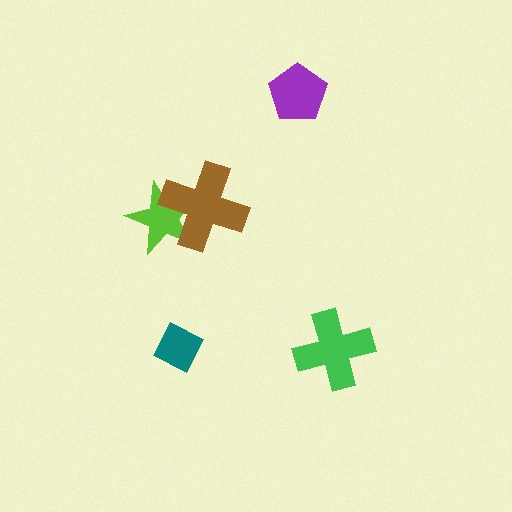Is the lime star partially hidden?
Yes, it is partially covered by another shape.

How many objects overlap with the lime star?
1 object overlaps with the lime star.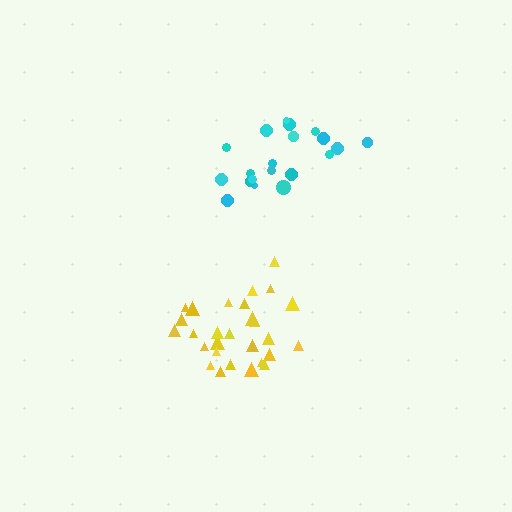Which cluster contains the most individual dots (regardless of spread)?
Yellow (28).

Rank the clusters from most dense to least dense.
yellow, cyan.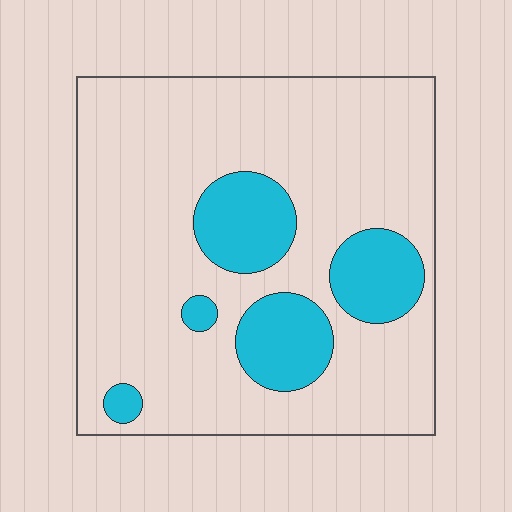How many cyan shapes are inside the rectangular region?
5.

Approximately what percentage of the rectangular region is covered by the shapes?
Approximately 20%.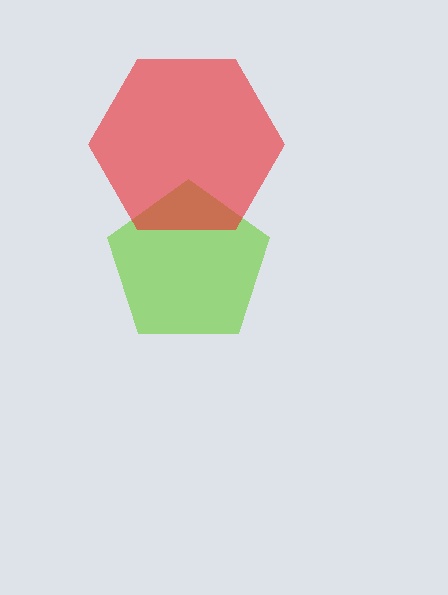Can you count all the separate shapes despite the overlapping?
Yes, there are 2 separate shapes.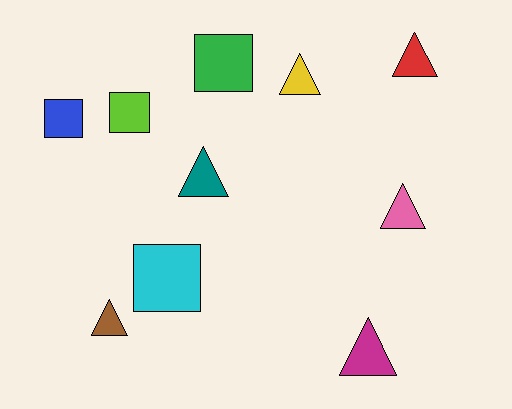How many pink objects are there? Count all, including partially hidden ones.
There is 1 pink object.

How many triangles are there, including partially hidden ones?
There are 6 triangles.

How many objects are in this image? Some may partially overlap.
There are 10 objects.